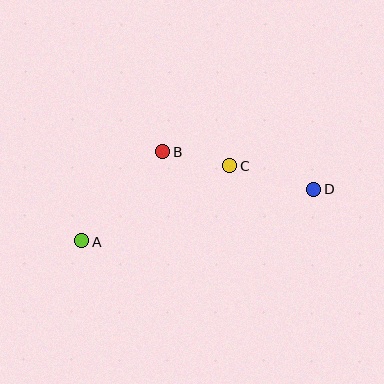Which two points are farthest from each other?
Points A and D are farthest from each other.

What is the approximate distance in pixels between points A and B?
The distance between A and B is approximately 121 pixels.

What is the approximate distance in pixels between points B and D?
The distance between B and D is approximately 155 pixels.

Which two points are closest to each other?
Points B and C are closest to each other.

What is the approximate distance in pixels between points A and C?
The distance between A and C is approximately 166 pixels.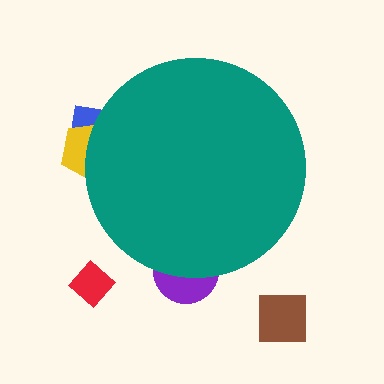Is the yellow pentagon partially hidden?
Yes, the yellow pentagon is partially hidden behind the teal circle.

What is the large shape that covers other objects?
A teal circle.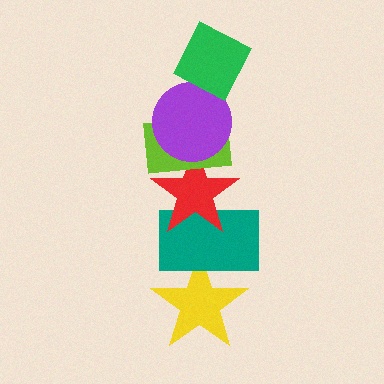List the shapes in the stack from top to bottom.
From top to bottom: the green diamond, the purple circle, the lime rectangle, the red star, the teal rectangle, the yellow star.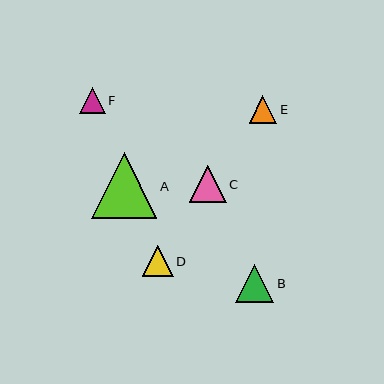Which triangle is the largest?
Triangle A is the largest with a size of approximately 65 pixels.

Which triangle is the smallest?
Triangle F is the smallest with a size of approximately 26 pixels.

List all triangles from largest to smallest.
From largest to smallest: A, B, C, D, E, F.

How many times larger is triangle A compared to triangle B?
Triangle A is approximately 1.7 times the size of triangle B.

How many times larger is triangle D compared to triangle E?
Triangle D is approximately 1.1 times the size of triangle E.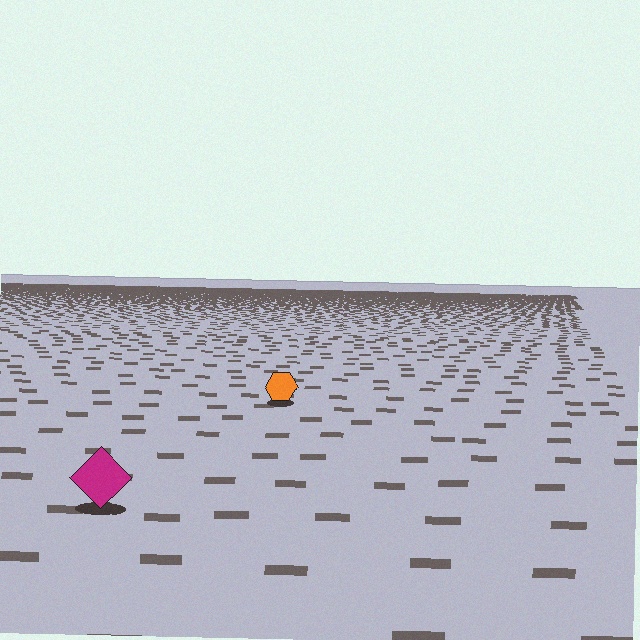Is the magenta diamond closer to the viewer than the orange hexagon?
Yes. The magenta diamond is closer — you can tell from the texture gradient: the ground texture is coarser near it.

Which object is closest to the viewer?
The magenta diamond is closest. The texture marks near it are larger and more spread out.